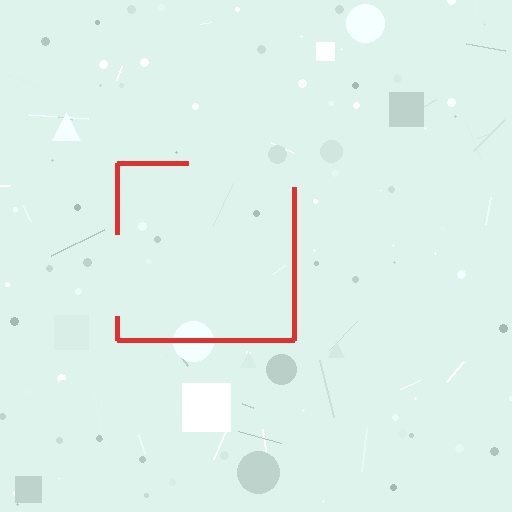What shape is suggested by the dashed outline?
The dashed outline suggests a square.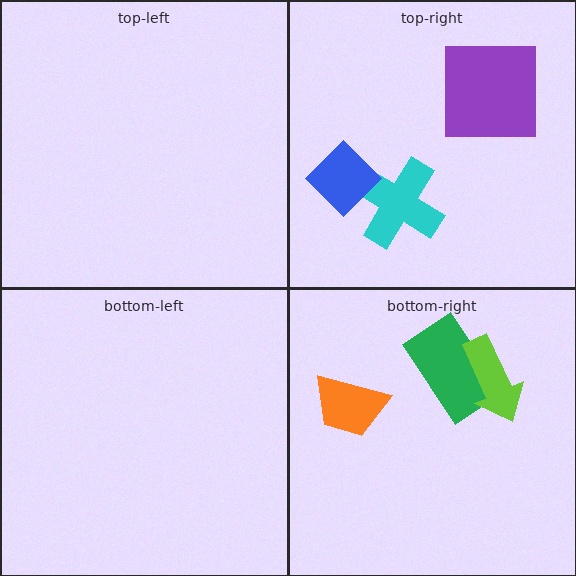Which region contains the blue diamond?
The top-right region.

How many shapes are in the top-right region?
3.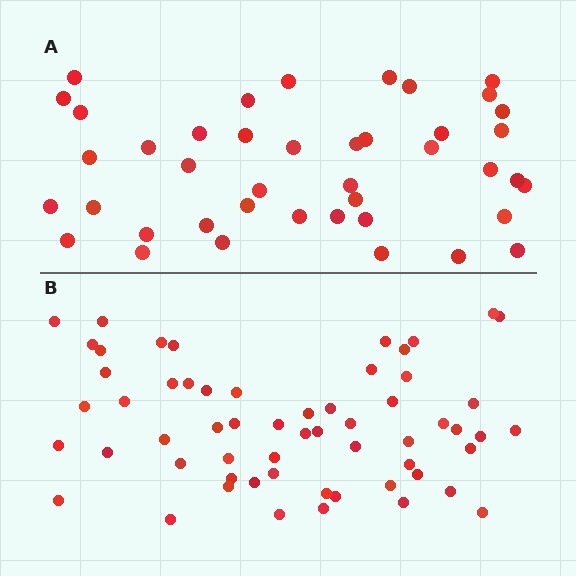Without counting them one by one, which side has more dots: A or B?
Region B (the bottom region) has more dots.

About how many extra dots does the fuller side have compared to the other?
Region B has approximately 15 more dots than region A.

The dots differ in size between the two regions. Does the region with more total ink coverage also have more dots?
No. Region A has more total ink coverage because its dots are larger, but region B actually contains more individual dots. Total area can be misleading — the number of items is what matters here.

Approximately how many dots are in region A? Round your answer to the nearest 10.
About 40 dots. (The exact count is 42, which rounds to 40.)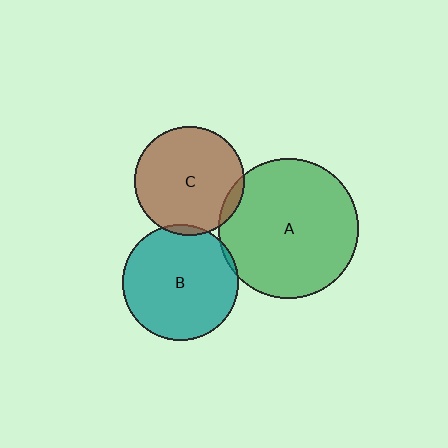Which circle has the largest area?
Circle A (green).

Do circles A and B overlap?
Yes.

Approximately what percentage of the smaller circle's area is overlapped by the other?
Approximately 5%.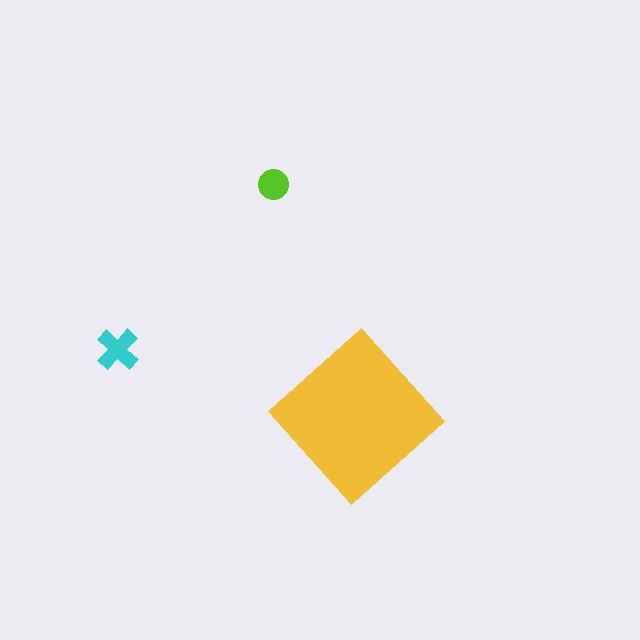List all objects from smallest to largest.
The lime circle, the cyan cross, the yellow diamond.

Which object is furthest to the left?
The cyan cross is leftmost.